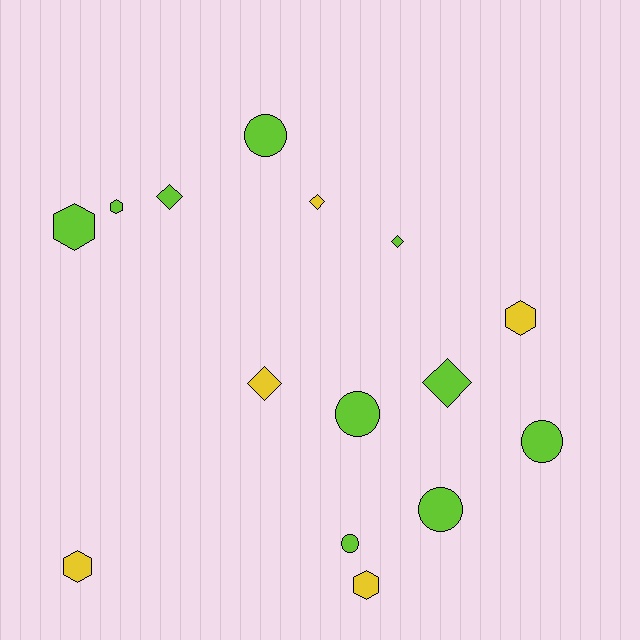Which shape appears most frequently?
Circle, with 5 objects.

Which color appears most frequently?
Lime, with 10 objects.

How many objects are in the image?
There are 15 objects.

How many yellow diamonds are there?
There are 2 yellow diamonds.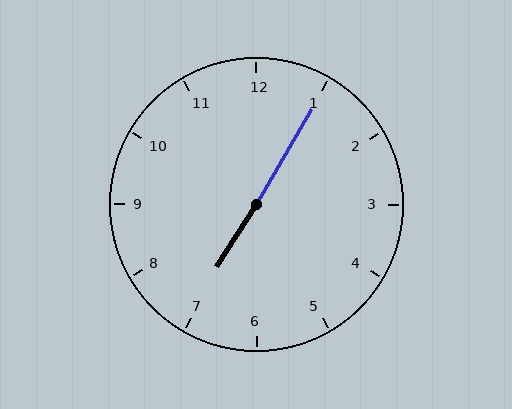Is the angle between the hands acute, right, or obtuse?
It is obtuse.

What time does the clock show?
7:05.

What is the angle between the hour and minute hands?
Approximately 178 degrees.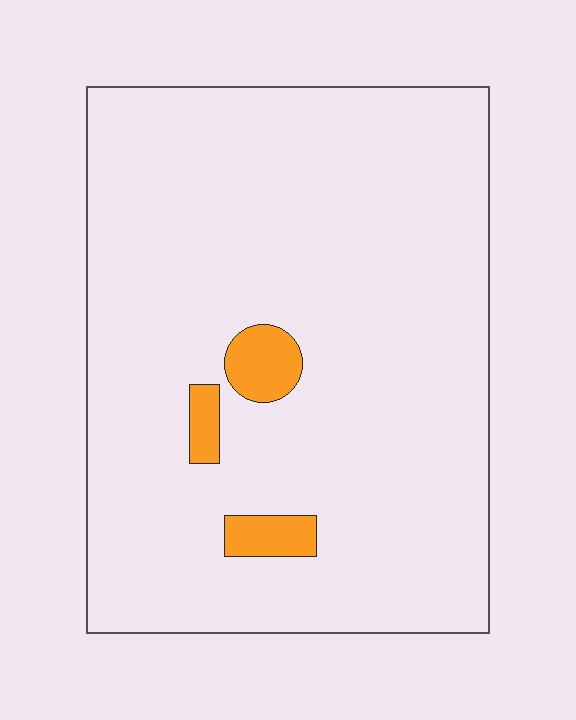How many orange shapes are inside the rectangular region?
3.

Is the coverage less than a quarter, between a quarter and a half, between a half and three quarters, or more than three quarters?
Less than a quarter.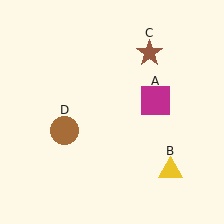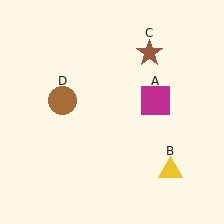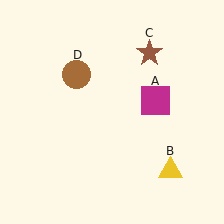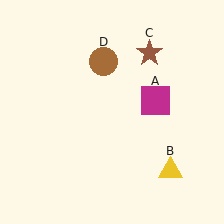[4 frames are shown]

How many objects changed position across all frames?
1 object changed position: brown circle (object D).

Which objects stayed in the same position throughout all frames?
Magenta square (object A) and yellow triangle (object B) and brown star (object C) remained stationary.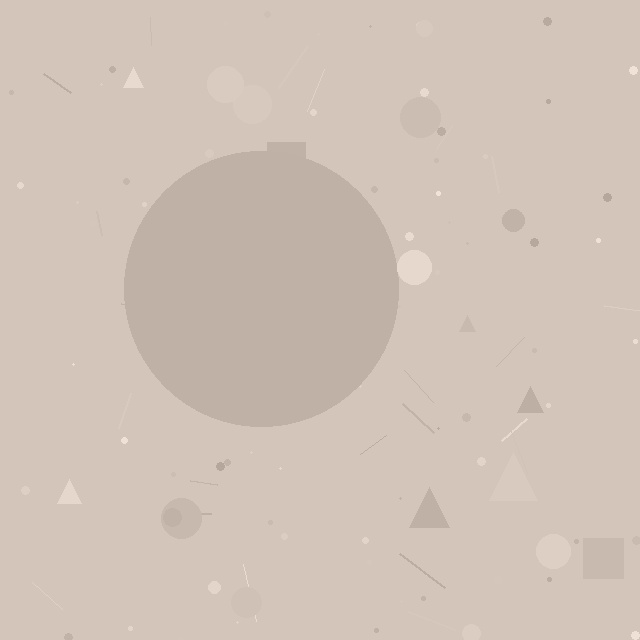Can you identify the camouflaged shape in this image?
The camouflaged shape is a circle.